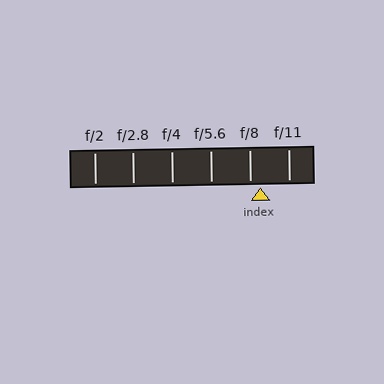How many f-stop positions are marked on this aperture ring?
There are 6 f-stop positions marked.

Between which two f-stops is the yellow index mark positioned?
The index mark is between f/8 and f/11.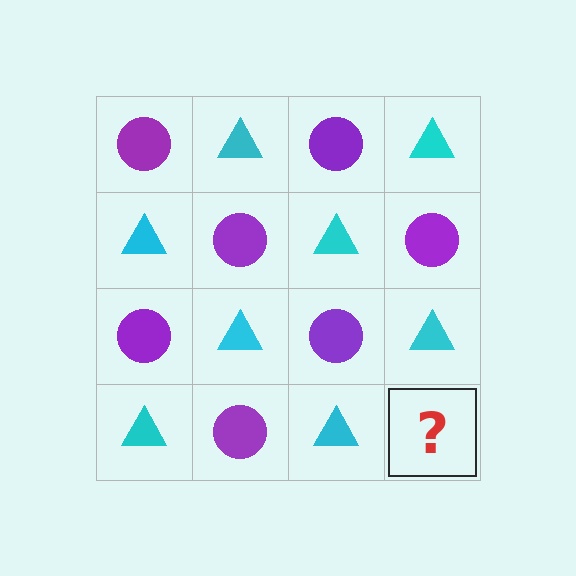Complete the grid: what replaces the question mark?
The question mark should be replaced with a purple circle.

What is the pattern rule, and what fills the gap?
The rule is that it alternates purple circle and cyan triangle in a checkerboard pattern. The gap should be filled with a purple circle.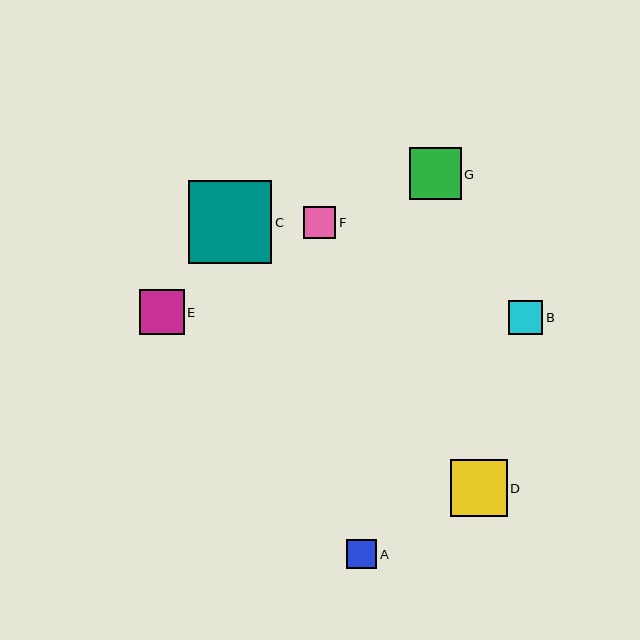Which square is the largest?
Square C is the largest with a size of approximately 83 pixels.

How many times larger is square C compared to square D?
Square C is approximately 1.5 times the size of square D.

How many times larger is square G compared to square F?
Square G is approximately 1.6 times the size of square F.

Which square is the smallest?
Square A is the smallest with a size of approximately 30 pixels.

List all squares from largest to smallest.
From largest to smallest: C, D, G, E, B, F, A.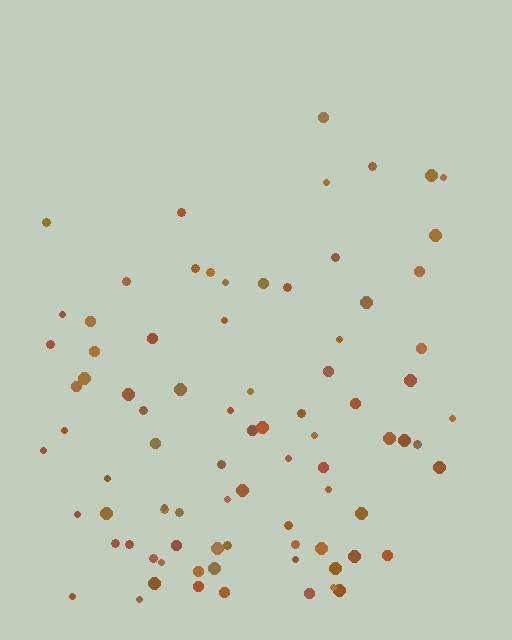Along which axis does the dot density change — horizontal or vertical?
Vertical.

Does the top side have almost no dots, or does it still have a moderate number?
Still a moderate number, just noticeably fewer than the bottom.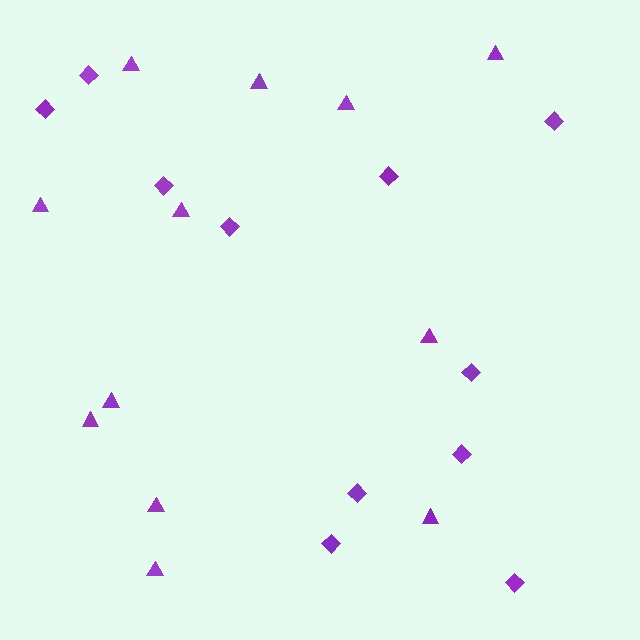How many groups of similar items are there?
There are 2 groups: one group of triangles (12) and one group of diamonds (11).